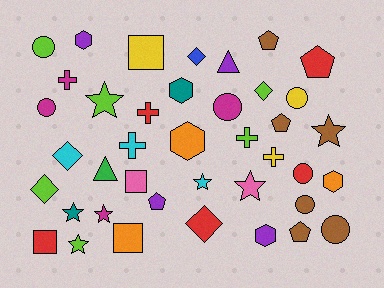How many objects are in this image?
There are 40 objects.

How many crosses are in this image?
There are 5 crosses.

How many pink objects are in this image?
There are 2 pink objects.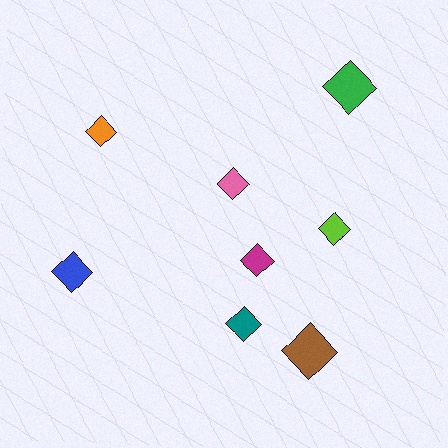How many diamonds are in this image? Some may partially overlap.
There are 8 diamonds.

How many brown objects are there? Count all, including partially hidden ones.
There is 1 brown object.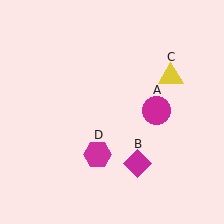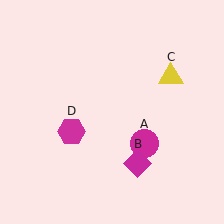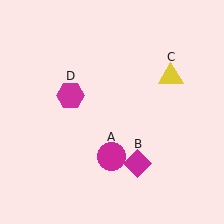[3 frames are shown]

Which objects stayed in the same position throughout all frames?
Magenta diamond (object B) and yellow triangle (object C) remained stationary.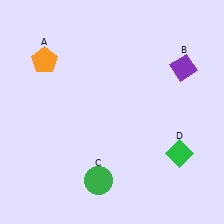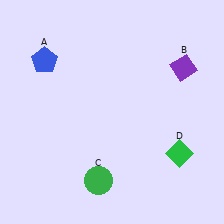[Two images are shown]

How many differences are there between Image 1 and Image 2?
There is 1 difference between the two images.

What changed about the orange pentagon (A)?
In Image 1, A is orange. In Image 2, it changed to blue.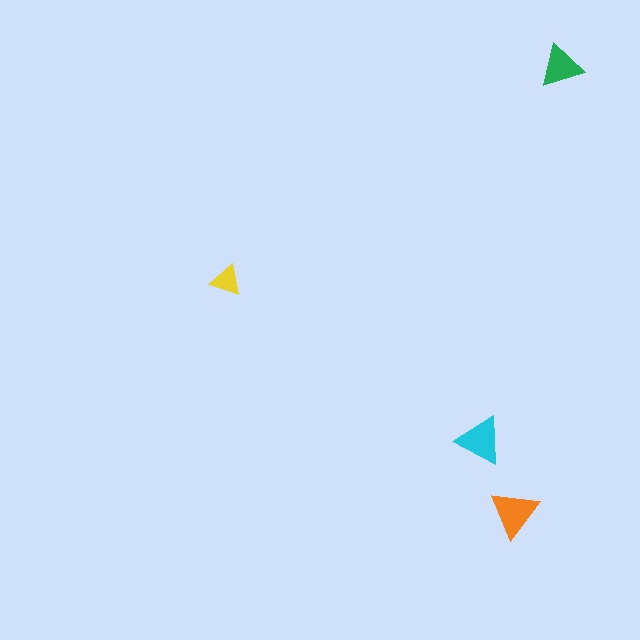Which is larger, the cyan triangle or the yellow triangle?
The cyan one.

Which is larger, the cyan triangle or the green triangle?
The cyan one.